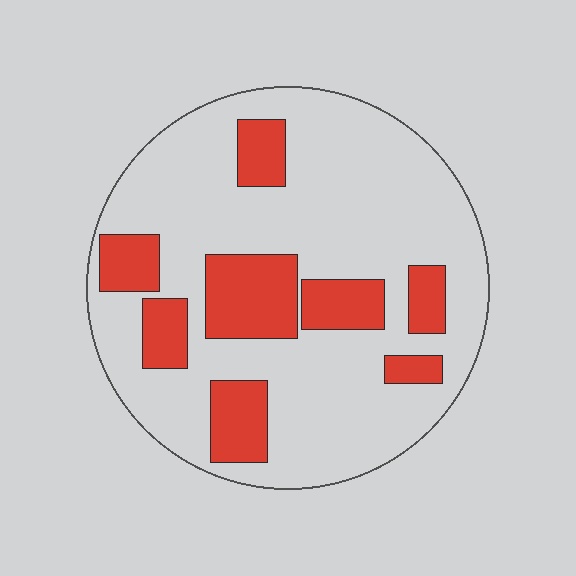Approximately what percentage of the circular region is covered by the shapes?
Approximately 25%.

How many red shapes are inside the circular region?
8.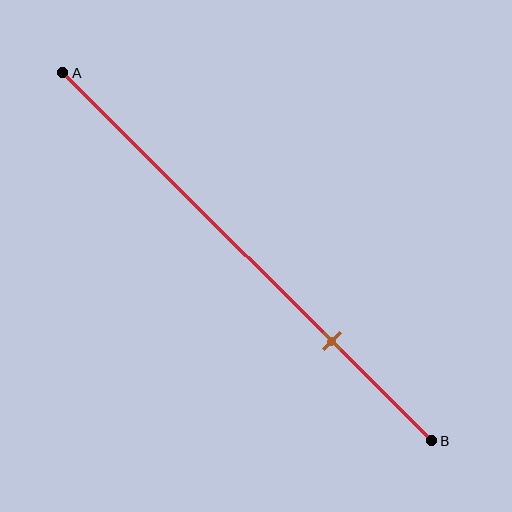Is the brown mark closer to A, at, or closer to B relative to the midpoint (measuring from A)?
The brown mark is closer to point B than the midpoint of segment AB.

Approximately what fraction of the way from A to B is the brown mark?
The brown mark is approximately 75% of the way from A to B.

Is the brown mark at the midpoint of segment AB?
No, the mark is at about 75% from A, not at the 50% midpoint.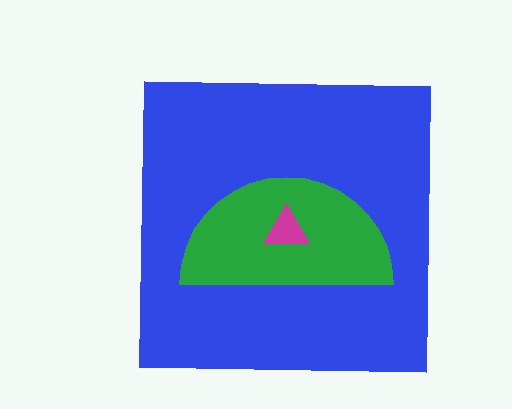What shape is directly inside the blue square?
The green semicircle.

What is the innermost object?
The magenta triangle.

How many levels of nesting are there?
3.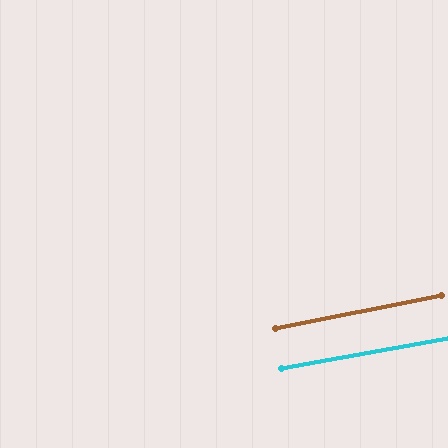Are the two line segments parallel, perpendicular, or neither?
Parallel — their directions differ by only 1.0°.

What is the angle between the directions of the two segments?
Approximately 1 degree.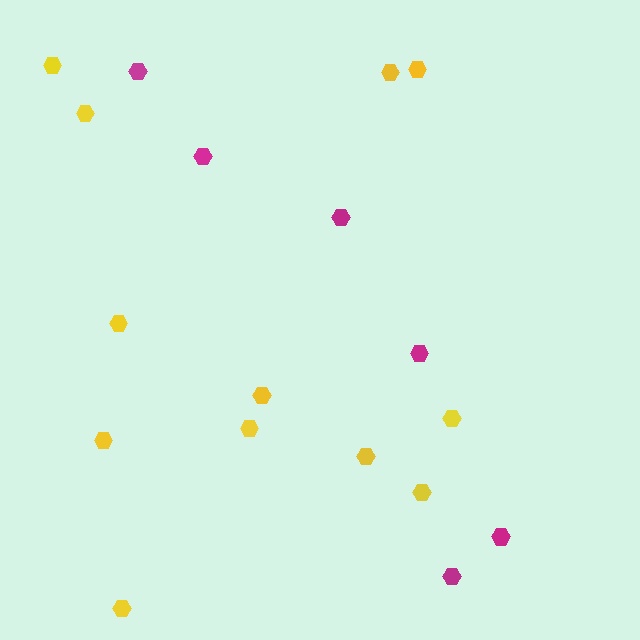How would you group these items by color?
There are 2 groups: one group of yellow hexagons (12) and one group of magenta hexagons (6).